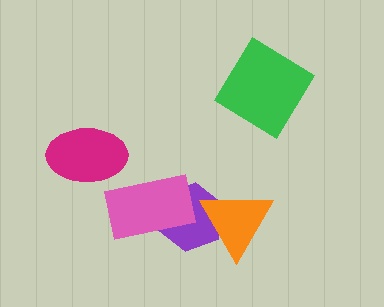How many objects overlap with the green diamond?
0 objects overlap with the green diamond.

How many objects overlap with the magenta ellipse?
0 objects overlap with the magenta ellipse.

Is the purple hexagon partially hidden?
Yes, it is partially covered by another shape.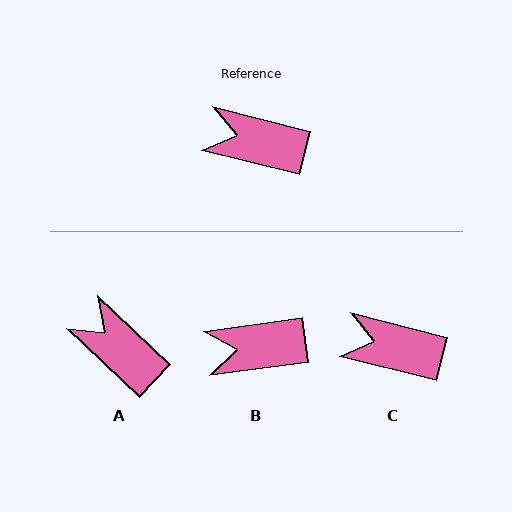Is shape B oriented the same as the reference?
No, it is off by about 22 degrees.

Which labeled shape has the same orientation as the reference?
C.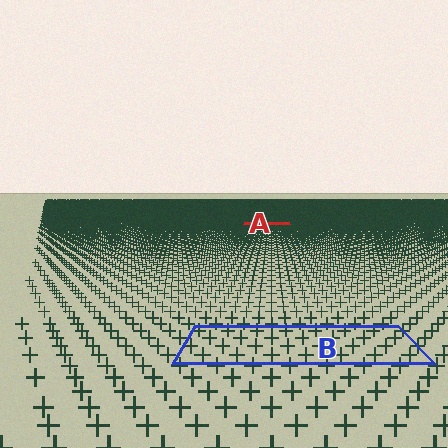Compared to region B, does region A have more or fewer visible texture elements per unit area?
Region A has more texture elements per unit area — they are packed more densely because it is farther away.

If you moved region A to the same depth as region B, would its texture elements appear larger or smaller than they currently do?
They would appear larger. At a closer depth, the same texture elements are projected at a bigger on-screen size.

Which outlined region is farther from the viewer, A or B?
Region A is farther from the viewer — the texture elements inside it appear smaller and more densely packed.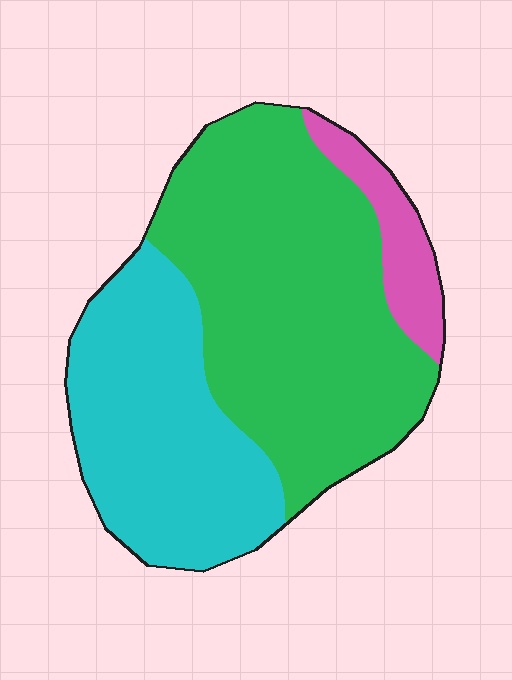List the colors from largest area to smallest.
From largest to smallest: green, cyan, pink.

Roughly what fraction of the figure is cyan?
Cyan takes up between a quarter and a half of the figure.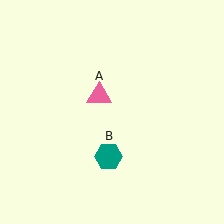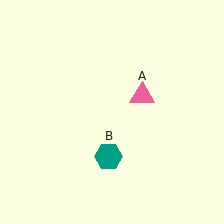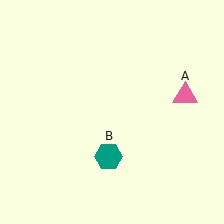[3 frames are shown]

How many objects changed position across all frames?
1 object changed position: pink triangle (object A).